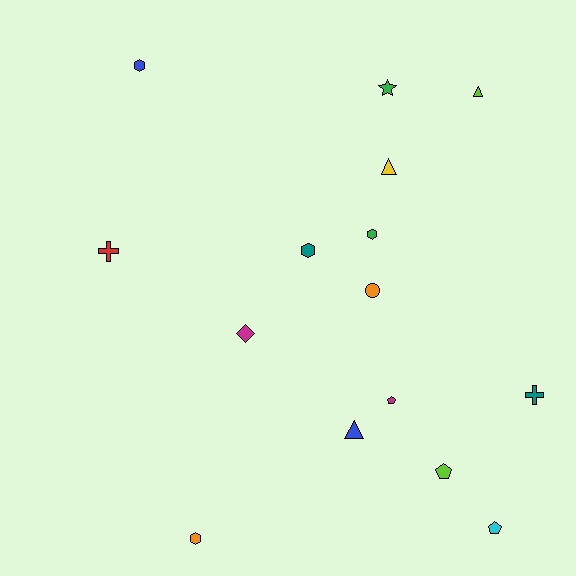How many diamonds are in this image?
There is 1 diamond.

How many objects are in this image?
There are 15 objects.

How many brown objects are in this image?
There are no brown objects.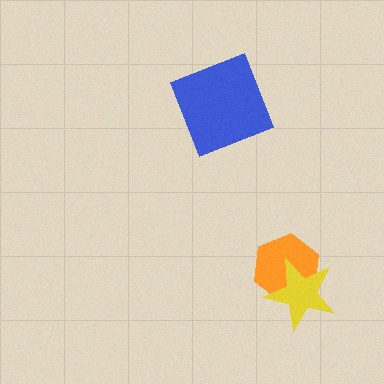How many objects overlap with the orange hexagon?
1 object overlaps with the orange hexagon.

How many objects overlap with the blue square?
0 objects overlap with the blue square.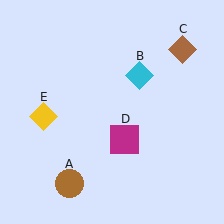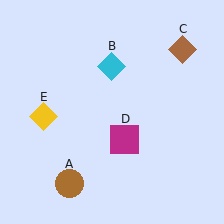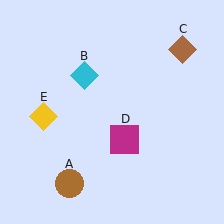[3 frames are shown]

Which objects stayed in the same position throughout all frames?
Brown circle (object A) and brown diamond (object C) and magenta square (object D) and yellow diamond (object E) remained stationary.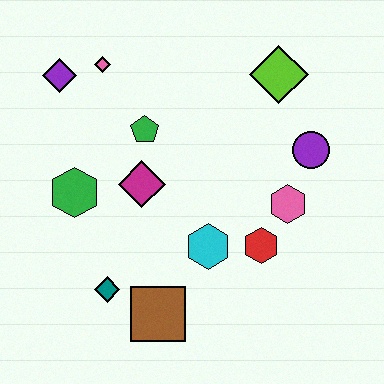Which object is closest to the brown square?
The teal diamond is closest to the brown square.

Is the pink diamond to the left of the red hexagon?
Yes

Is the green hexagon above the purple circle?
No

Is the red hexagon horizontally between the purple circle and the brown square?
Yes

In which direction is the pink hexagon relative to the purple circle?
The pink hexagon is below the purple circle.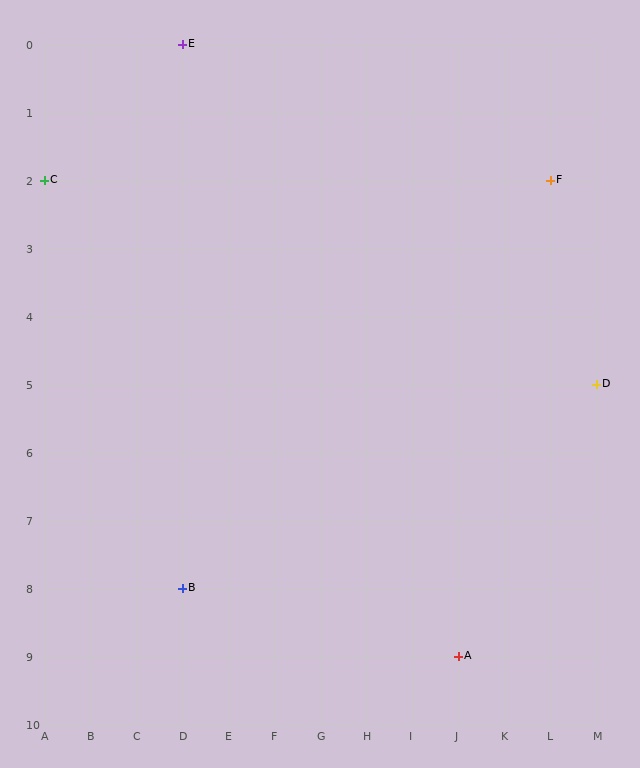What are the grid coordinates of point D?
Point D is at grid coordinates (M, 5).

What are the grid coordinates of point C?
Point C is at grid coordinates (A, 2).